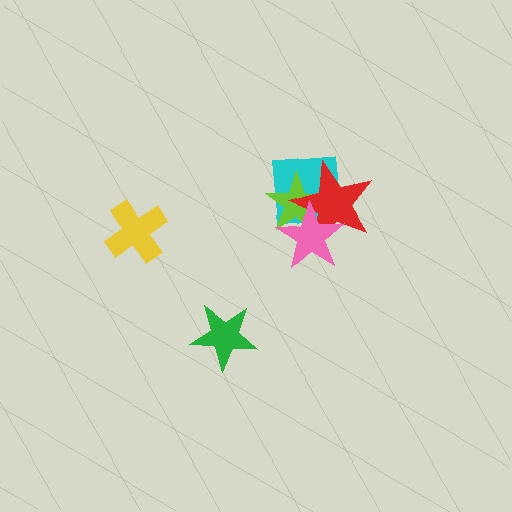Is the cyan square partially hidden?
Yes, it is partially covered by another shape.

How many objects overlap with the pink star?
3 objects overlap with the pink star.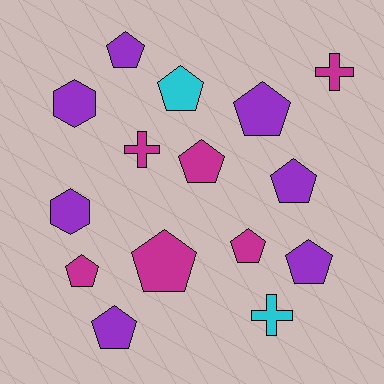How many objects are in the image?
There are 15 objects.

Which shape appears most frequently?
Pentagon, with 10 objects.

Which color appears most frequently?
Purple, with 7 objects.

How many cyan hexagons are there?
There are no cyan hexagons.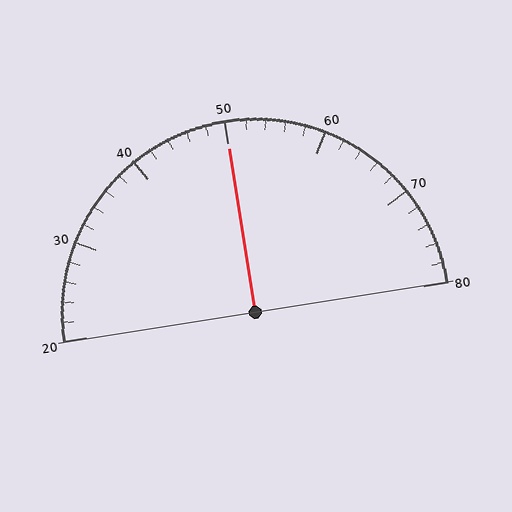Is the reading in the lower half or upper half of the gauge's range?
The reading is in the upper half of the range (20 to 80).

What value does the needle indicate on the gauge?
The needle indicates approximately 50.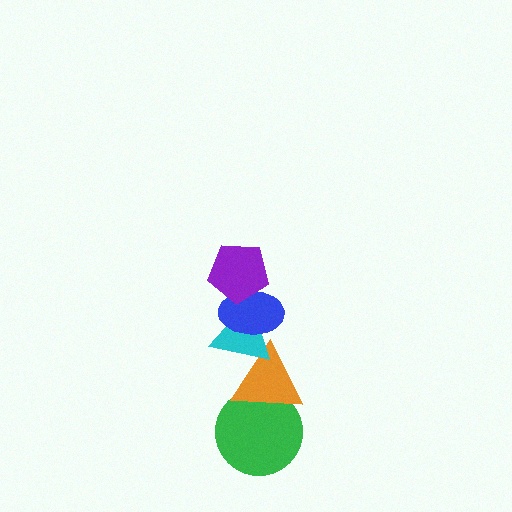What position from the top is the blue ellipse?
The blue ellipse is 2nd from the top.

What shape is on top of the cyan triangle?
The blue ellipse is on top of the cyan triangle.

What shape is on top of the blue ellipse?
The purple pentagon is on top of the blue ellipse.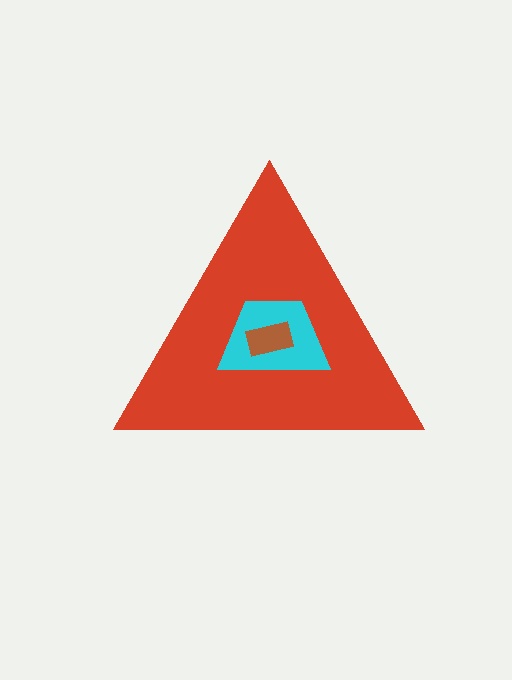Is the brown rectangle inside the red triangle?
Yes.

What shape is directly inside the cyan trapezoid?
The brown rectangle.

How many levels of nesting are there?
3.